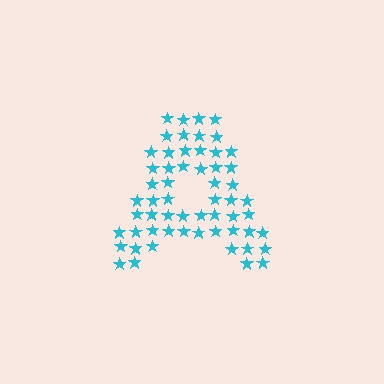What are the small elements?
The small elements are stars.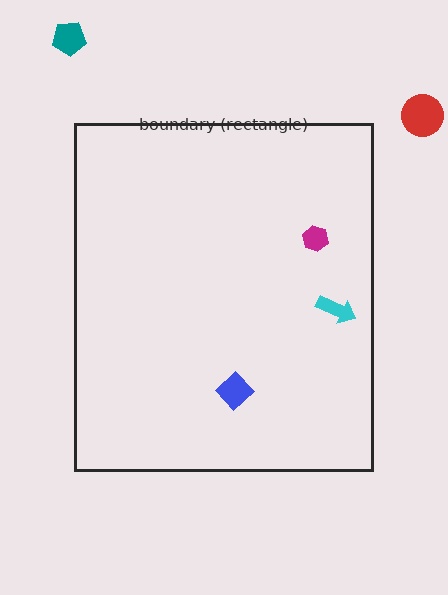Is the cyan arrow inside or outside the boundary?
Inside.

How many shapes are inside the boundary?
3 inside, 2 outside.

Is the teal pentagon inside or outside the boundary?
Outside.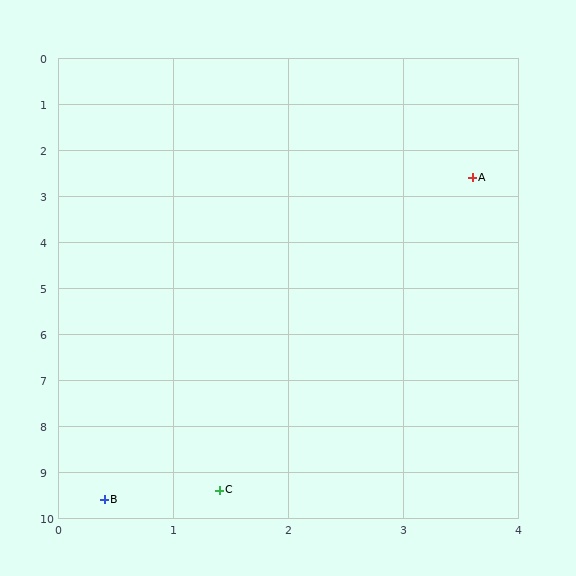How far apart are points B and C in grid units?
Points B and C are about 1.0 grid units apart.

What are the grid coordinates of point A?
Point A is at approximately (3.6, 2.6).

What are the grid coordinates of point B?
Point B is at approximately (0.4, 9.6).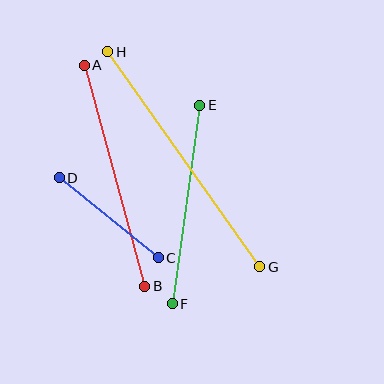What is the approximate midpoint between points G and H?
The midpoint is at approximately (184, 159) pixels.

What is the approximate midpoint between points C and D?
The midpoint is at approximately (109, 218) pixels.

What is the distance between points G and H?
The distance is approximately 263 pixels.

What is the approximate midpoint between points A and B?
The midpoint is at approximately (115, 176) pixels.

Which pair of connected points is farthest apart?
Points G and H are farthest apart.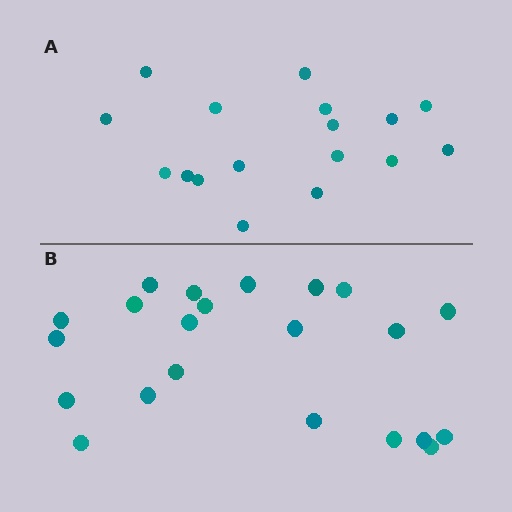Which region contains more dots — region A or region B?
Region B (the bottom region) has more dots.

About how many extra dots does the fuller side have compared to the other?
Region B has about 5 more dots than region A.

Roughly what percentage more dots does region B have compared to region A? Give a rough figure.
About 30% more.